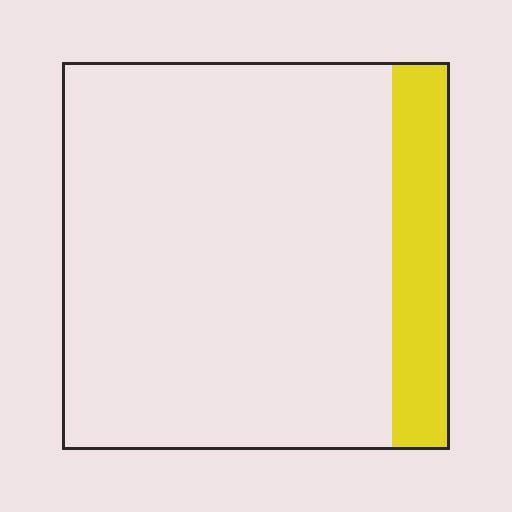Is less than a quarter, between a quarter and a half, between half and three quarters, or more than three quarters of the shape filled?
Less than a quarter.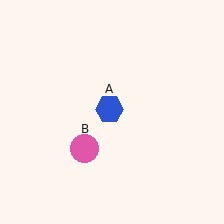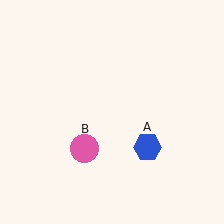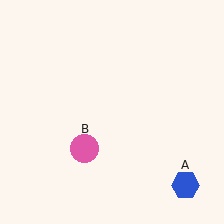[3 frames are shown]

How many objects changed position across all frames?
1 object changed position: blue hexagon (object A).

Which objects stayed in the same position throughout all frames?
Pink circle (object B) remained stationary.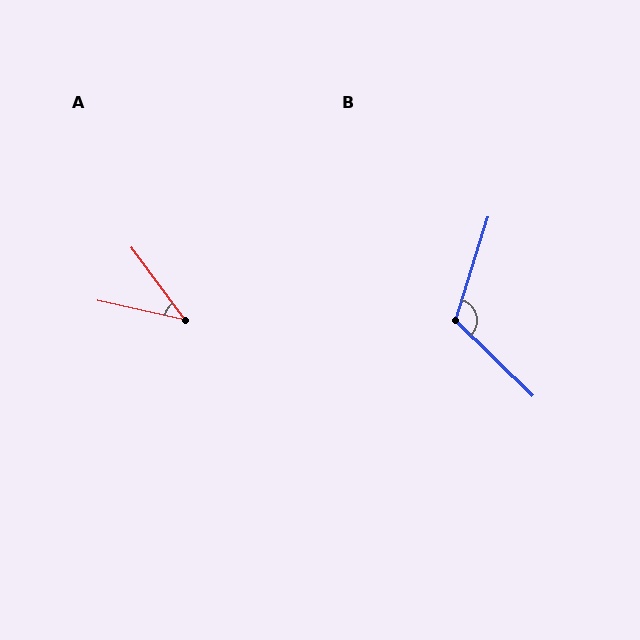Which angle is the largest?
B, at approximately 117 degrees.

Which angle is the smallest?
A, at approximately 41 degrees.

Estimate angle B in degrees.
Approximately 117 degrees.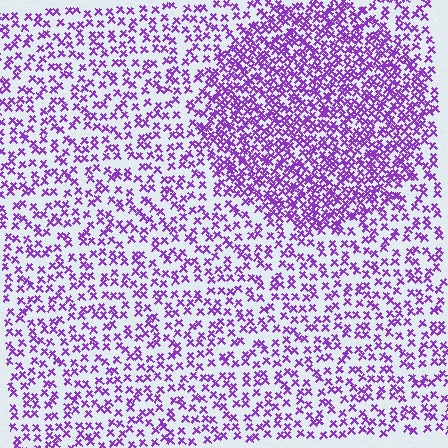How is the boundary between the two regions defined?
The boundary is defined by a change in element density (approximately 2.1x ratio). All elements are the same color, size, and shape.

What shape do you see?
I see a circle.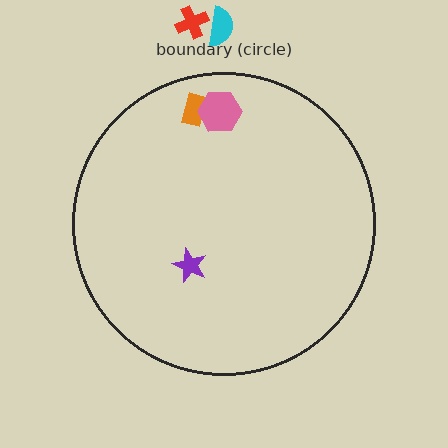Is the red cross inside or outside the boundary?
Outside.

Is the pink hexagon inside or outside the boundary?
Inside.